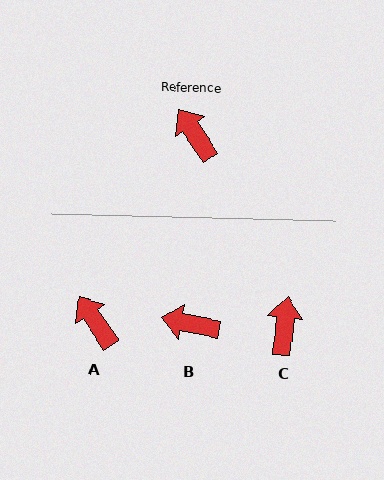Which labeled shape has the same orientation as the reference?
A.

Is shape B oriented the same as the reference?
No, it is off by about 45 degrees.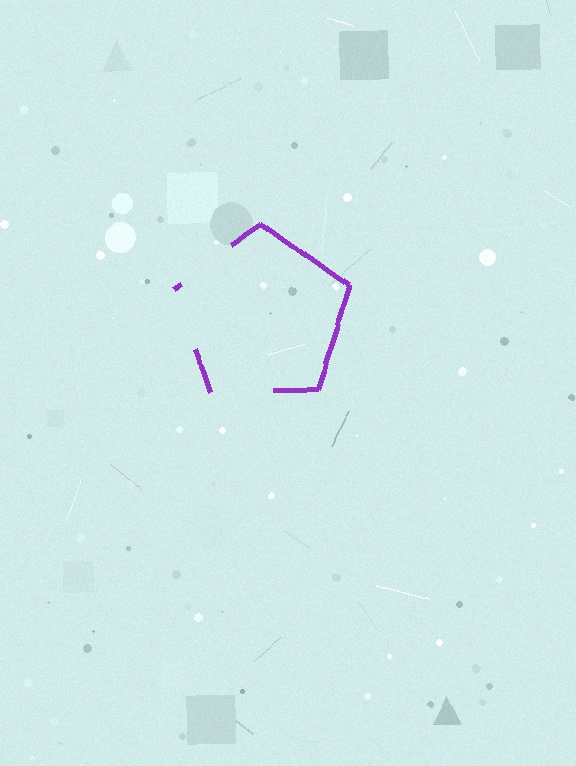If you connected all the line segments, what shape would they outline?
They would outline a pentagon.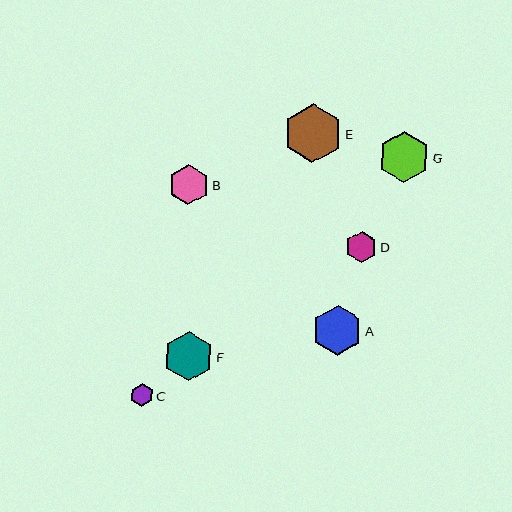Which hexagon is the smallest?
Hexagon C is the smallest with a size of approximately 23 pixels.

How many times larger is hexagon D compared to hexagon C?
Hexagon D is approximately 1.4 times the size of hexagon C.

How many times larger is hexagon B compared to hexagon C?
Hexagon B is approximately 1.7 times the size of hexagon C.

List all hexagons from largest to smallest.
From largest to smallest: E, G, A, F, B, D, C.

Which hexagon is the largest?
Hexagon E is the largest with a size of approximately 59 pixels.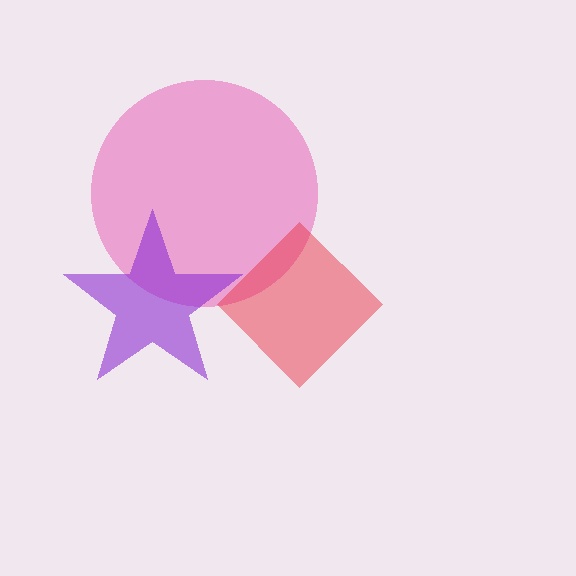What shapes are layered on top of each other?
The layered shapes are: a pink circle, a red diamond, a purple star.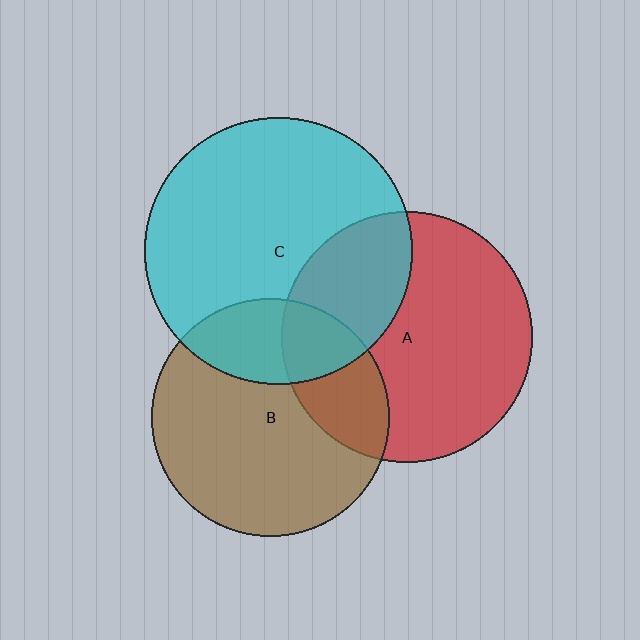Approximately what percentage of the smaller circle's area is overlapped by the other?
Approximately 25%.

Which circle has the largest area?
Circle C (cyan).